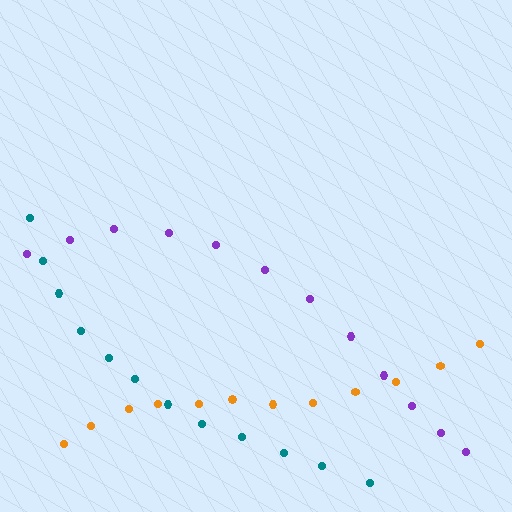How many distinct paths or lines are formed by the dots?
There are 3 distinct paths.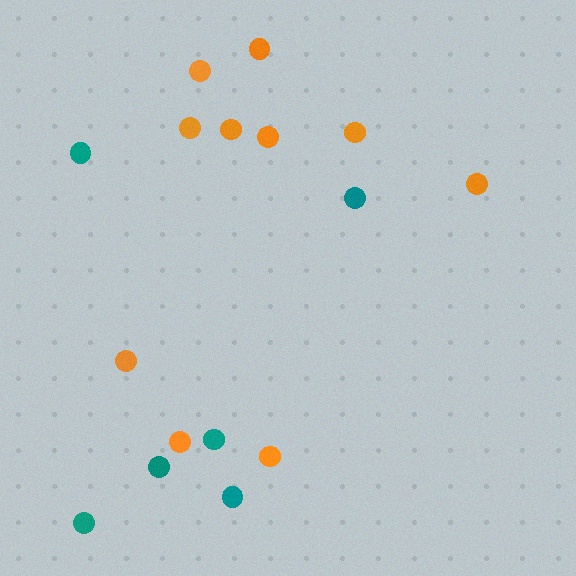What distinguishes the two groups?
There are 2 groups: one group of orange circles (10) and one group of teal circles (6).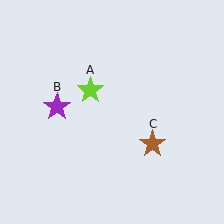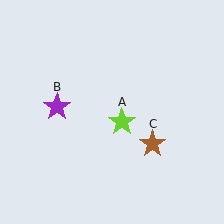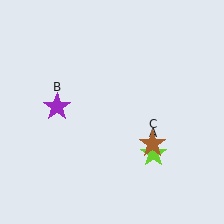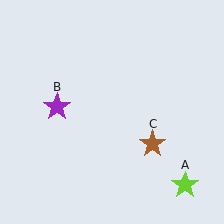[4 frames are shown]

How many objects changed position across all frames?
1 object changed position: lime star (object A).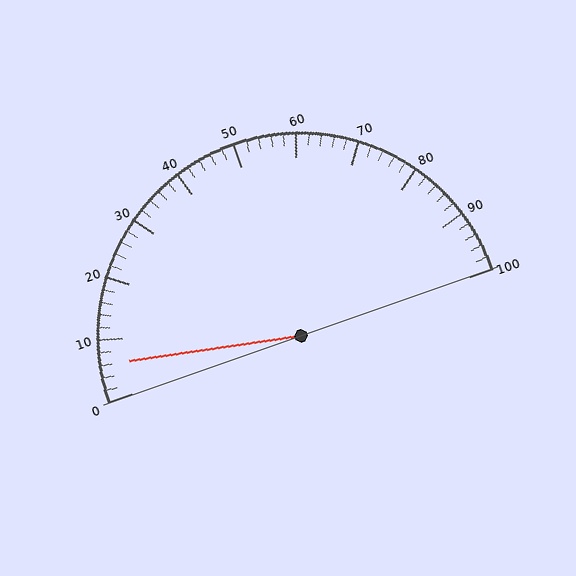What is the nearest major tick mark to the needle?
The nearest major tick mark is 10.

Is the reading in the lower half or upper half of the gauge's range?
The reading is in the lower half of the range (0 to 100).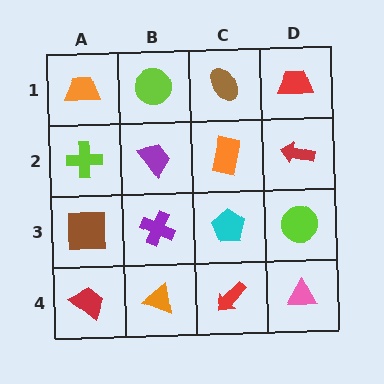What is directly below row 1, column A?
A lime cross.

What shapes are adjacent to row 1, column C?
An orange rectangle (row 2, column C), a lime circle (row 1, column B), a red trapezoid (row 1, column D).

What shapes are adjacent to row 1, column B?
A purple trapezoid (row 2, column B), an orange trapezoid (row 1, column A), a brown ellipse (row 1, column C).